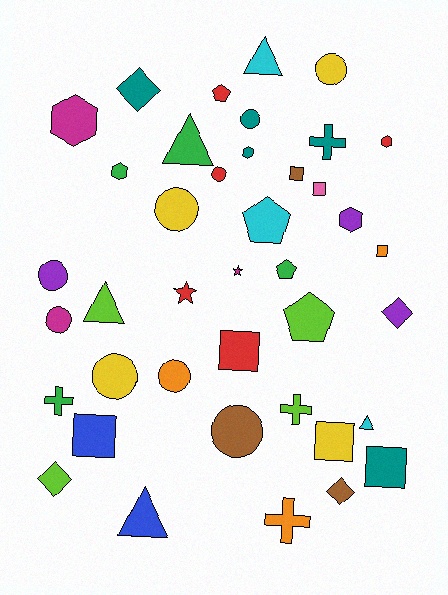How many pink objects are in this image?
There is 1 pink object.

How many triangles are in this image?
There are 5 triangles.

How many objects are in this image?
There are 40 objects.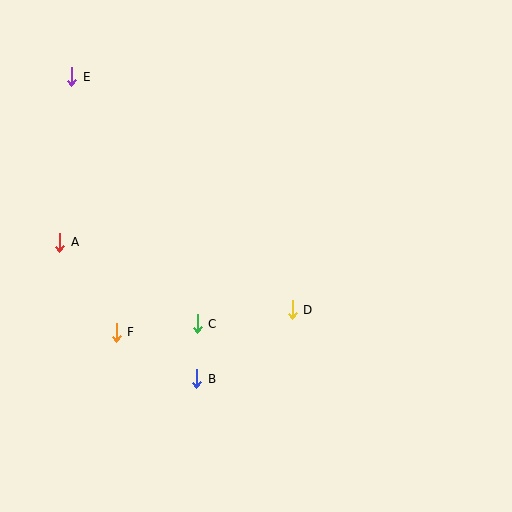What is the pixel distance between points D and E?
The distance between D and E is 321 pixels.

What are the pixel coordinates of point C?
Point C is at (197, 324).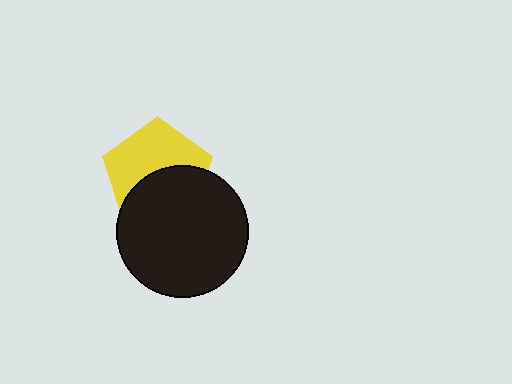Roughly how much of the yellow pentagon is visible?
About half of it is visible (roughly 53%).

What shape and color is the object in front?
The object in front is a black circle.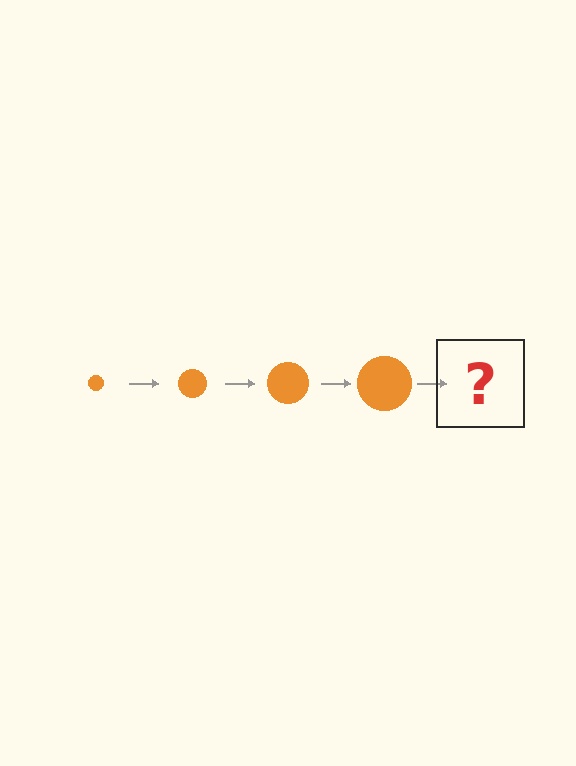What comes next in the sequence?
The next element should be an orange circle, larger than the previous one.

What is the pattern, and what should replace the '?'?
The pattern is that the circle gets progressively larger each step. The '?' should be an orange circle, larger than the previous one.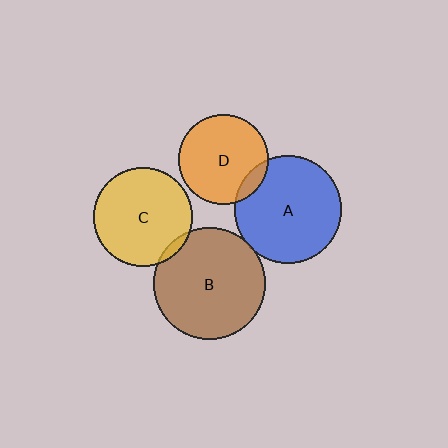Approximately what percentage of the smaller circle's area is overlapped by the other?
Approximately 5%.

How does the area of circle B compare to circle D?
Approximately 1.6 times.